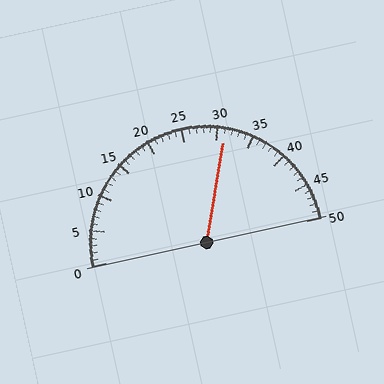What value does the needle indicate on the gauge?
The needle indicates approximately 31.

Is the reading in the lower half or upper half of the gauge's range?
The reading is in the upper half of the range (0 to 50).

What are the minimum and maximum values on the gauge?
The gauge ranges from 0 to 50.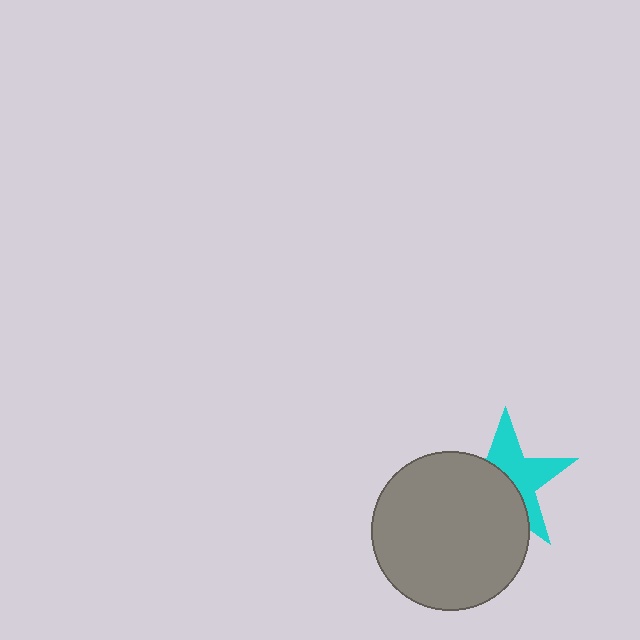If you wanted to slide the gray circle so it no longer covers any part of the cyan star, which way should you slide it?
Slide it toward the lower-left — that is the most direct way to separate the two shapes.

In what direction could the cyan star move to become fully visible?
The cyan star could move toward the upper-right. That would shift it out from behind the gray circle entirely.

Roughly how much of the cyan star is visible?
About half of it is visible (roughly 49%).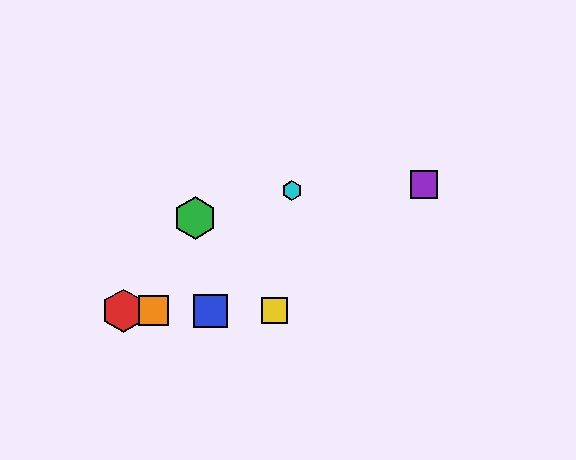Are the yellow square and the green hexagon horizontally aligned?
No, the yellow square is at y≈311 and the green hexagon is at y≈218.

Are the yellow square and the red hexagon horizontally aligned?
Yes, both are at y≈311.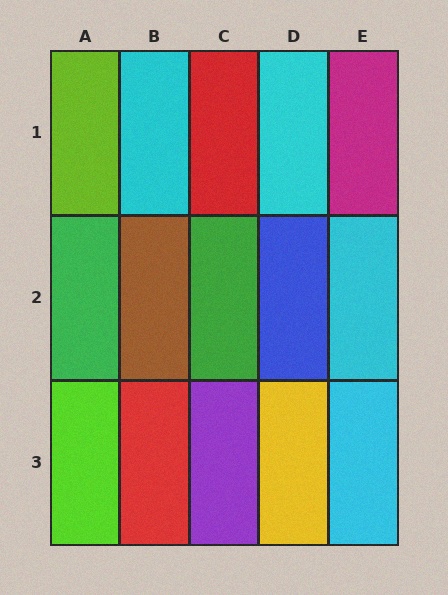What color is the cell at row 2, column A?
Green.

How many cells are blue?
1 cell is blue.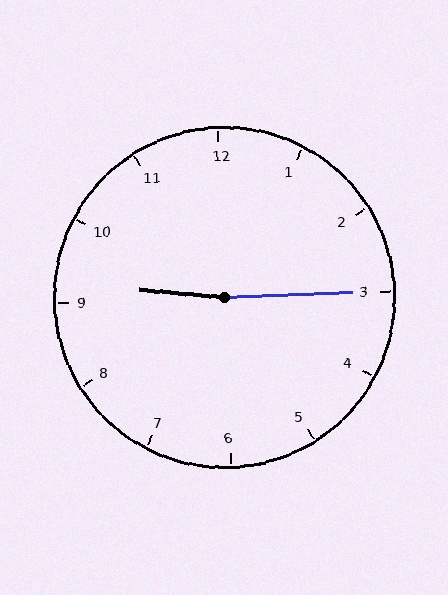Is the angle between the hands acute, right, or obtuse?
It is obtuse.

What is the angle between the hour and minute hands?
Approximately 172 degrees.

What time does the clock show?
9:15.